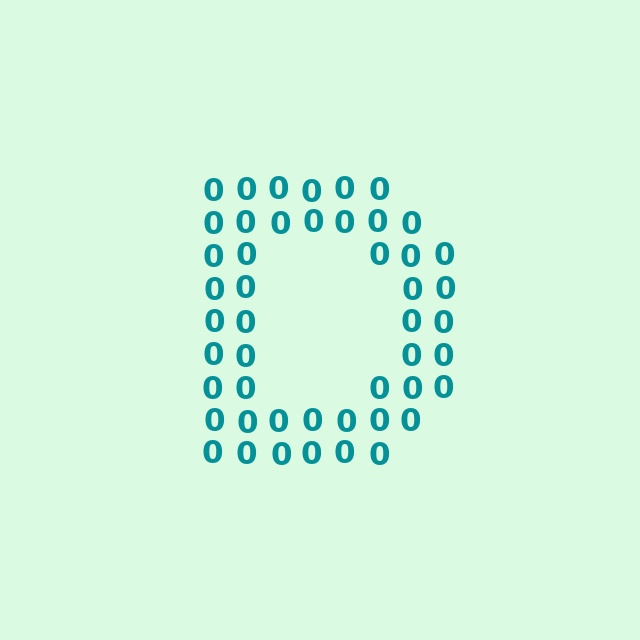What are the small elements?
The small elements are digit 0's.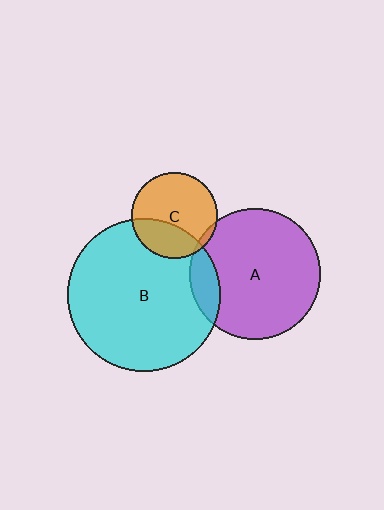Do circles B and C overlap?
Yes.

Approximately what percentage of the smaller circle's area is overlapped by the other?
Approximately 35%.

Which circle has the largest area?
Circle B (cyan).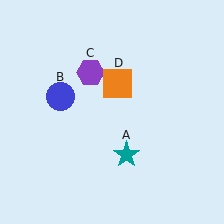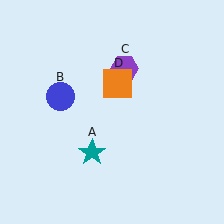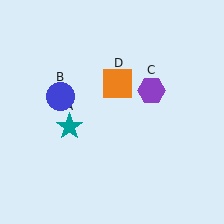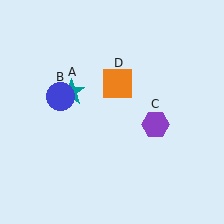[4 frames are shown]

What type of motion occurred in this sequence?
The teal star (object A), purple hexagon (object C) rotated clockwise around the center of the scene.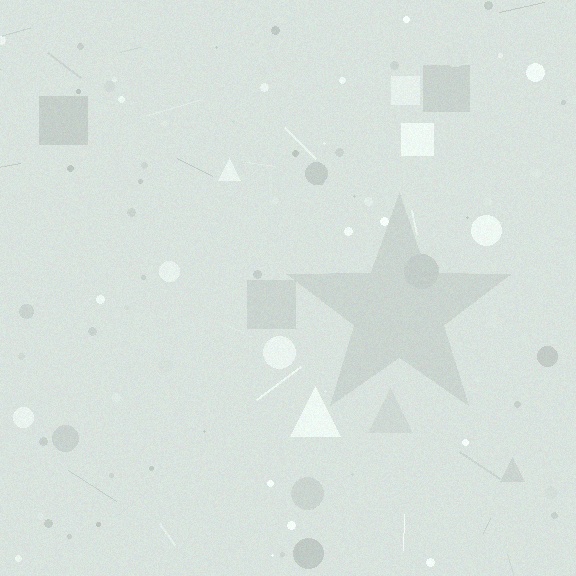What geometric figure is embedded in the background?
A star is embedded in the background.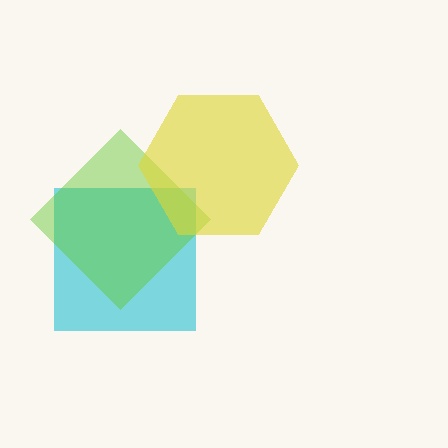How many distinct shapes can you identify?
There are 3 distinct shapes: a cyan square, a lime diamond, a yellow hexagon.